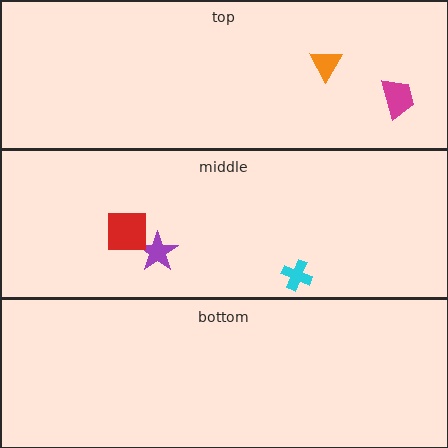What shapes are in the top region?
The magenta trapezoid, the orange triangle.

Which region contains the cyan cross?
The middle region.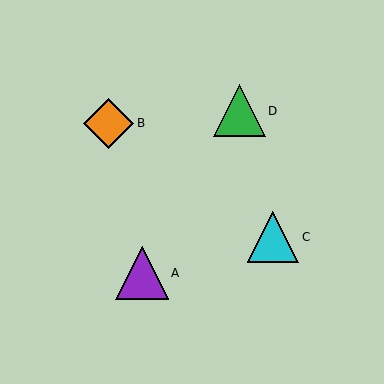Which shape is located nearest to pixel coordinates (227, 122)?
The green triangle (labeled D) at (239, 111) is nearest to that location.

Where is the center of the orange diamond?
The center of the orange diamond is at (109, 123).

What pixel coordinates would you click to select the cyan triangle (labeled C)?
Click at (273, 237) to select the cyan triangle C.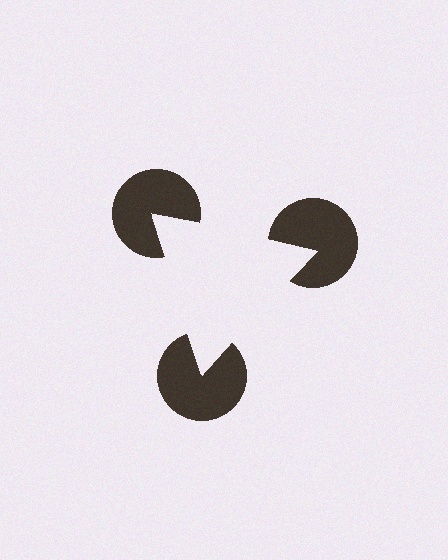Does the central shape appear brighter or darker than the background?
It typically appears slightly brighter than the background, even though no actual brightness change is drawn.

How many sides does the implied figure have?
3 sides.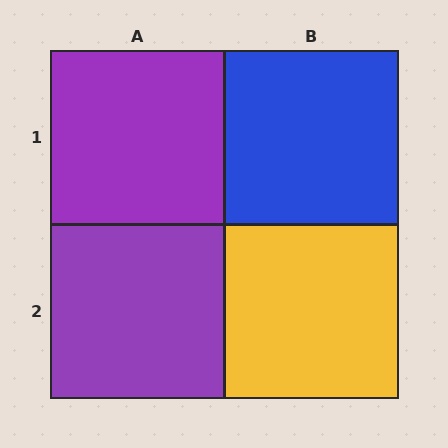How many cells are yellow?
1 cell is yellow.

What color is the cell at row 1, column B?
Blue.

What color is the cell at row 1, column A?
Purple.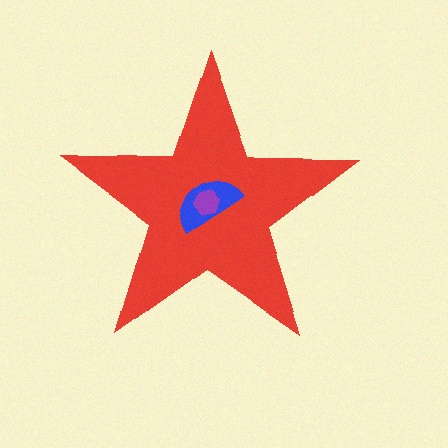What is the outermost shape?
The red star.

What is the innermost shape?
The purple hexagon.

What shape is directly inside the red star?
The blue semicircle.